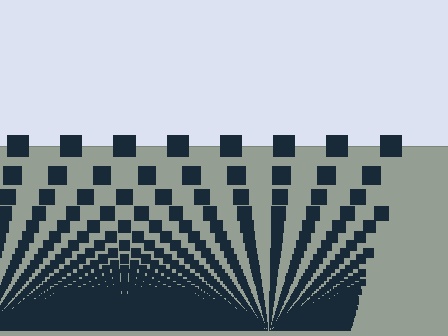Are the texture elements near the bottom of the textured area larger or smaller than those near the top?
Smaller. The gradient is inverted — elements near the bottom are smaller and denser.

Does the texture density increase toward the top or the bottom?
Density increases toward the bottom.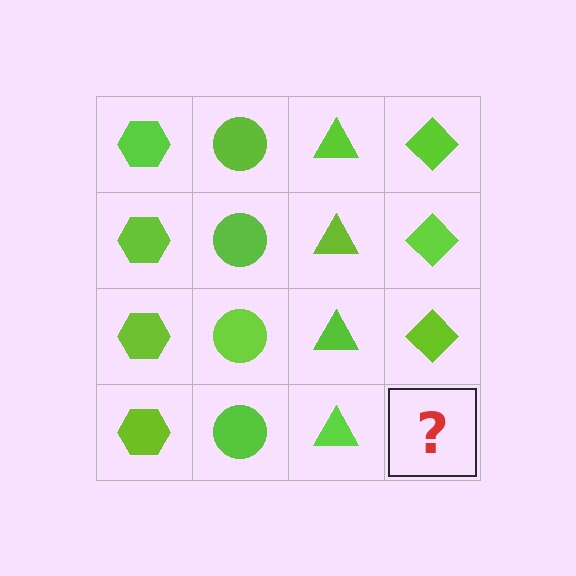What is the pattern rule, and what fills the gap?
The rule is that each column has a consistent shape. The gap should be filled with a lime diamond.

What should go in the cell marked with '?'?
The missing cell should contain a lime diamond.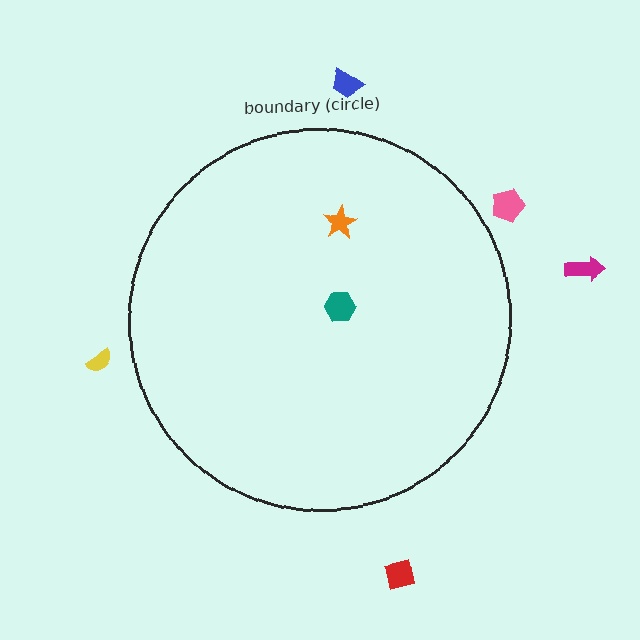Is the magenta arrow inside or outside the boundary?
Outside.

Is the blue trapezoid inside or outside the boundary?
Outside.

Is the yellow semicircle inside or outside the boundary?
Outside.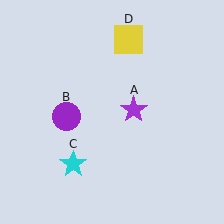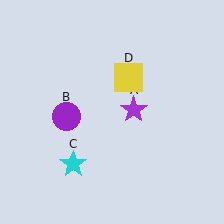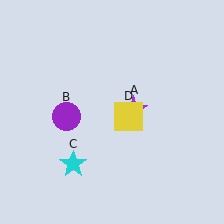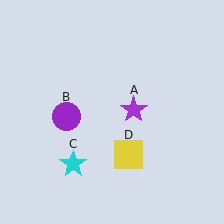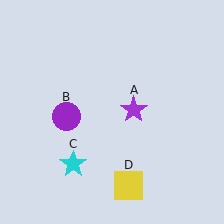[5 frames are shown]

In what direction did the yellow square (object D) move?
The yellow square (object D) moved down.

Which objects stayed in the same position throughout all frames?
Purple star (object A) and purple circle (object B) and cyan star (object C) remained stationary.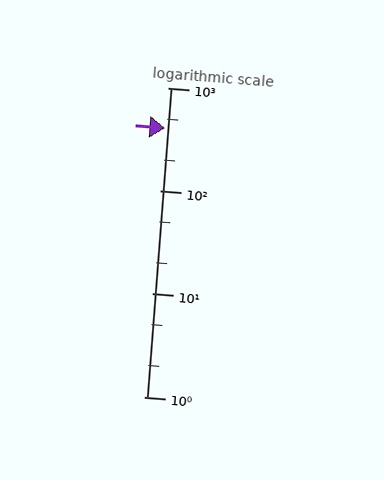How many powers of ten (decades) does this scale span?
The scale spans 3 decades, from 1 to 1000.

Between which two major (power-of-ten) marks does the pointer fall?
The pointer is between 100 and 1000.